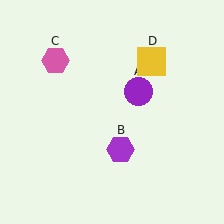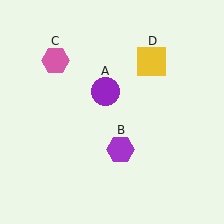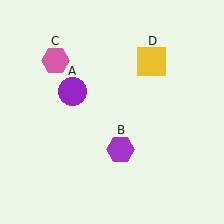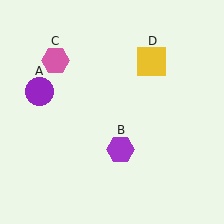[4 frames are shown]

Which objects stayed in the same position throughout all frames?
Purple hexagon (object B) and pink hexagon (object C) and yellow square (object D) remained stationary.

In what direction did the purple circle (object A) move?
The purple circle (object A) moved left.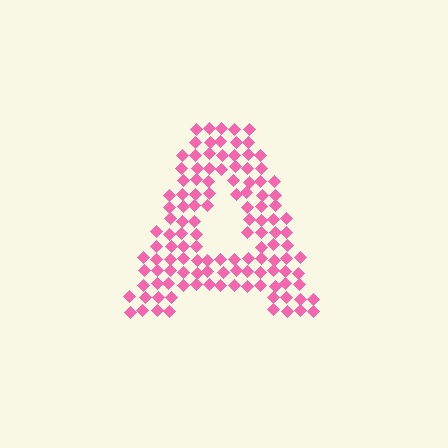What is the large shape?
The large shape is the letter A.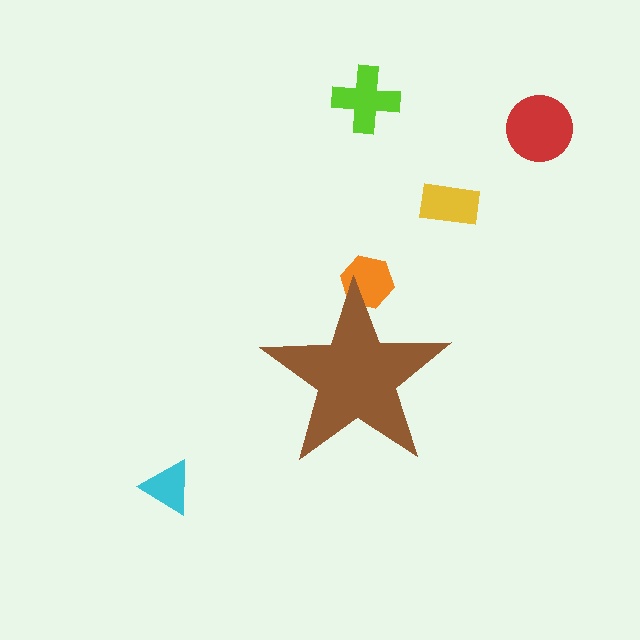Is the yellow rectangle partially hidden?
No, the yellow rectangle is fully visible.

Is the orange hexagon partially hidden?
Yes, the orange hexagon is partially hidden behind the brown star.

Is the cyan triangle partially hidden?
No, the cyan triangle is fully visible.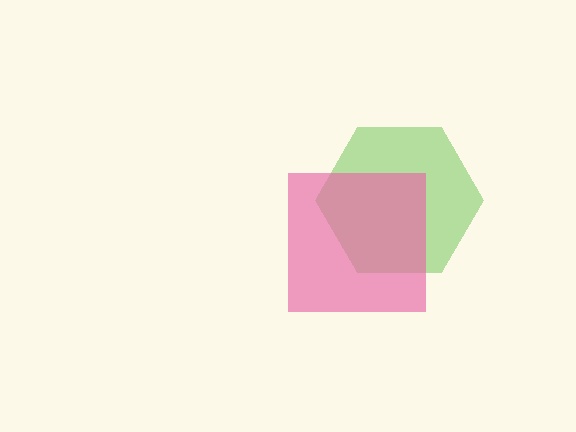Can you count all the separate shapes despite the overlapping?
Yes, there are 2 separate shapes.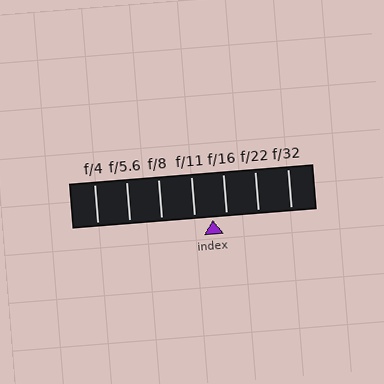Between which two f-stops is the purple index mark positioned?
The index mark is between f/11 and f/16.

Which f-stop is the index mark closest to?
The index mark is closest to f/16.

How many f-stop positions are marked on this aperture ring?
There are 7 f-stop positions marked.